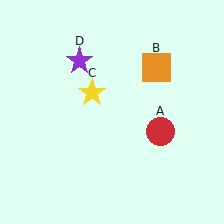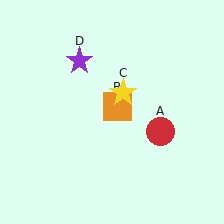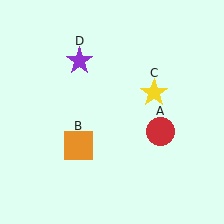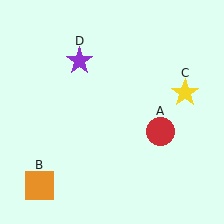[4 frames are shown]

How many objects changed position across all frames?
2 objects changed position: orange square (object B), yellow star (object C).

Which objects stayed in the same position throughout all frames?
Red circle (object A) and purple star (object D) remained stationary.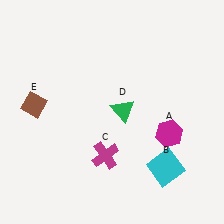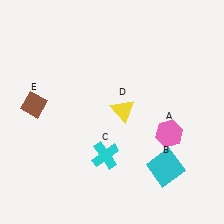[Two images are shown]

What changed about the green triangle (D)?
In Image 1, D is green. In Image 2, it changed to yellow.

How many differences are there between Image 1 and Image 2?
There are 3 differences between the two images.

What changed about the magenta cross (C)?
In Image 1, C is magenta. In Image 2, it changed to cyan.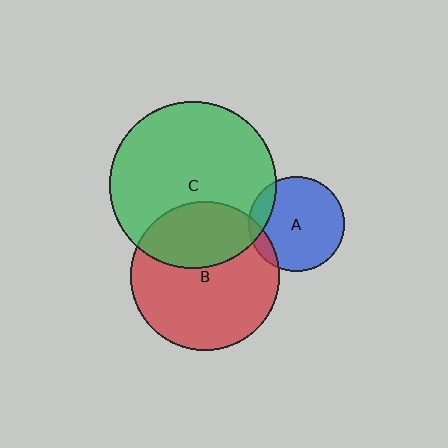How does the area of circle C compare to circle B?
Approximately 1.3 times.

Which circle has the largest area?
Circle C (green).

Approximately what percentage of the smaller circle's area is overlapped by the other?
Approximately 15%.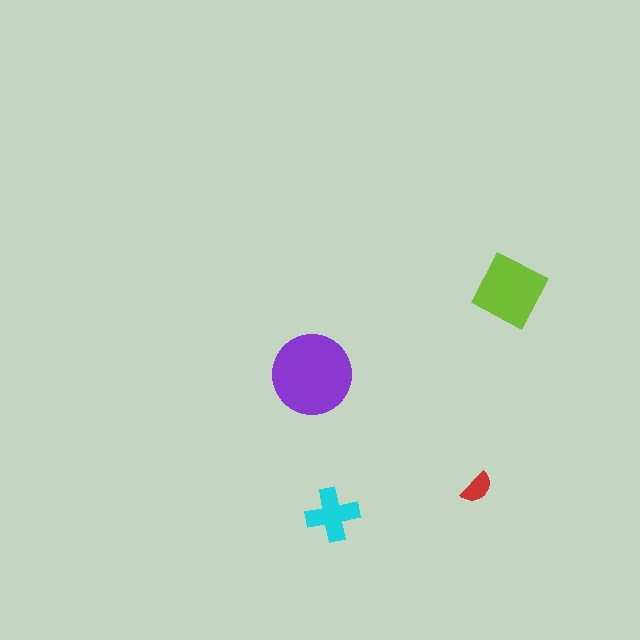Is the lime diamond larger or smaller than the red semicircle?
Larger.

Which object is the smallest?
The red semicircle.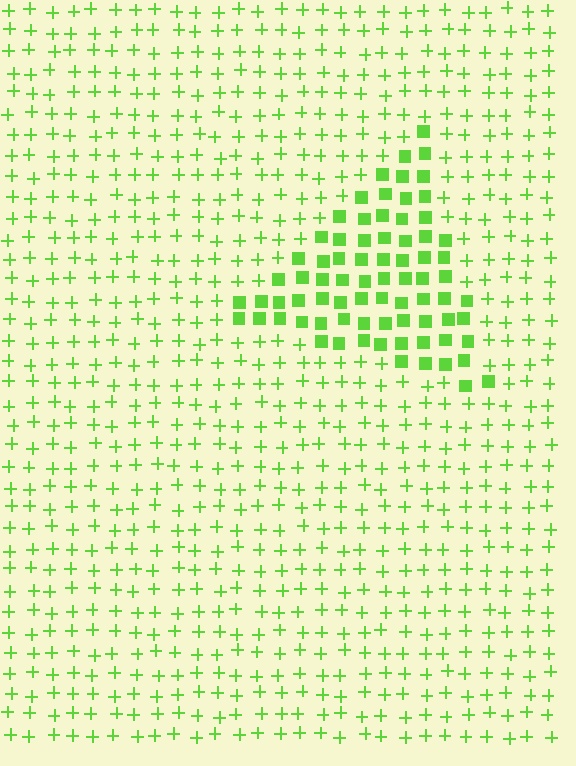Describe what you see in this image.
The image is filled with small lime elements arranged in a uniform grid. A triangle-shaped region contains squares, while the surrounding area contains plus signs. The boundary is defined purely by the change in element shape.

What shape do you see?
I see a triangle.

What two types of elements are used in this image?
The image uses squares inside the triangle region and plus signs outside it.